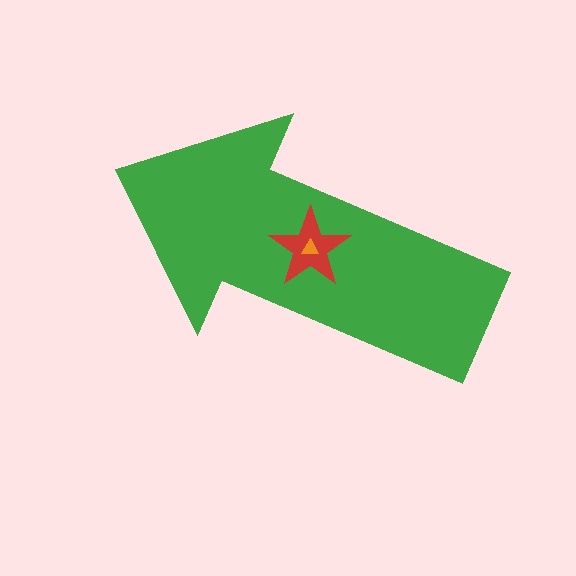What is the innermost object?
The orange triangle.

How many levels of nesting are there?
3.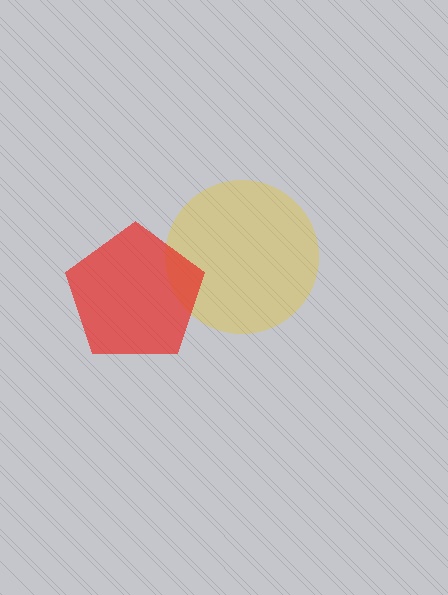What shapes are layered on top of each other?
The layered shapes are: a yellow circle, a red pentagon.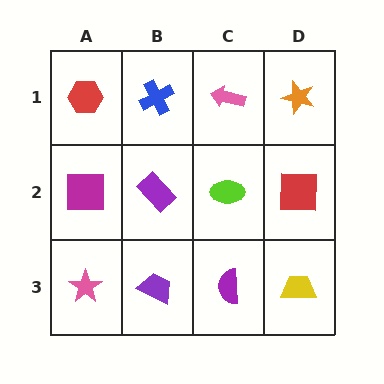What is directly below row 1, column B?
A purple rectangle.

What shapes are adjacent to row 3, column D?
A red square (row 2, column D), a purple semicircle (row 3, column C).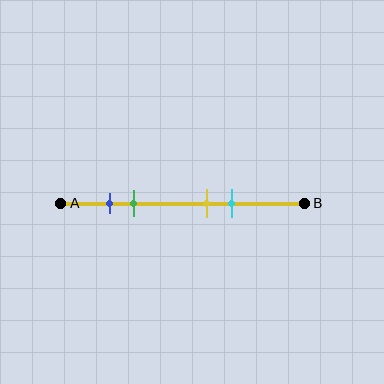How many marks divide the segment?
There are 4 marks dividing the segment.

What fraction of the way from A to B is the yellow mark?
The yellow mark is approximately 60% (0.6) of the way from A to B.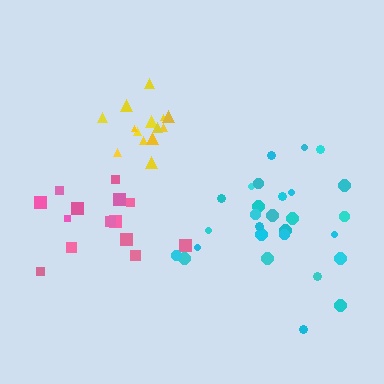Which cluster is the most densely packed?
Yellow.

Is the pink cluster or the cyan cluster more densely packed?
Cyan.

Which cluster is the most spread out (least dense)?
Pink.